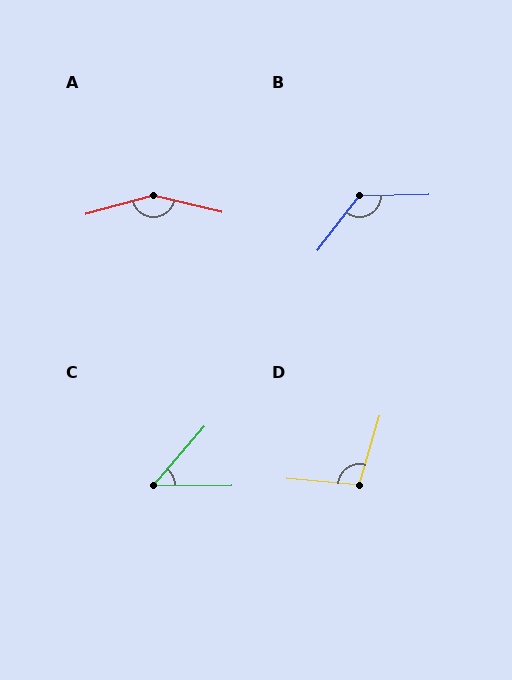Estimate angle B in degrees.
Approximately 128 degrees.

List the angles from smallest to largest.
C (49°), D (102°), B (128°), A (151°).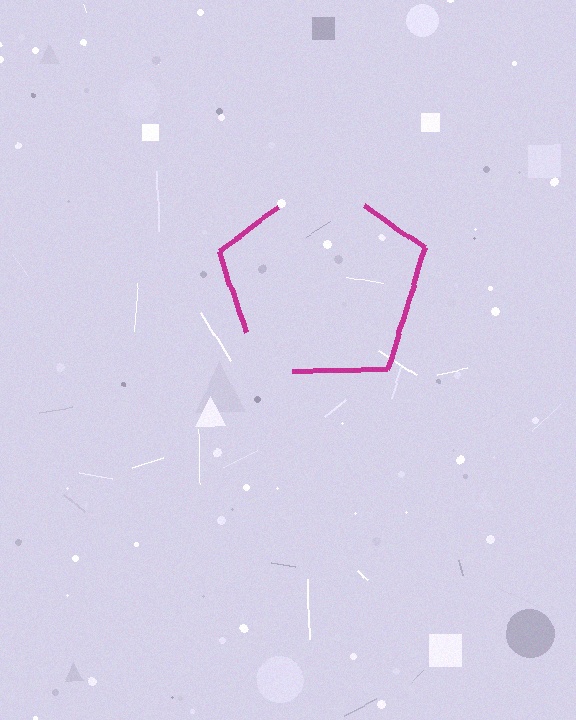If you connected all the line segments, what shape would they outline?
They would outline a pentagon.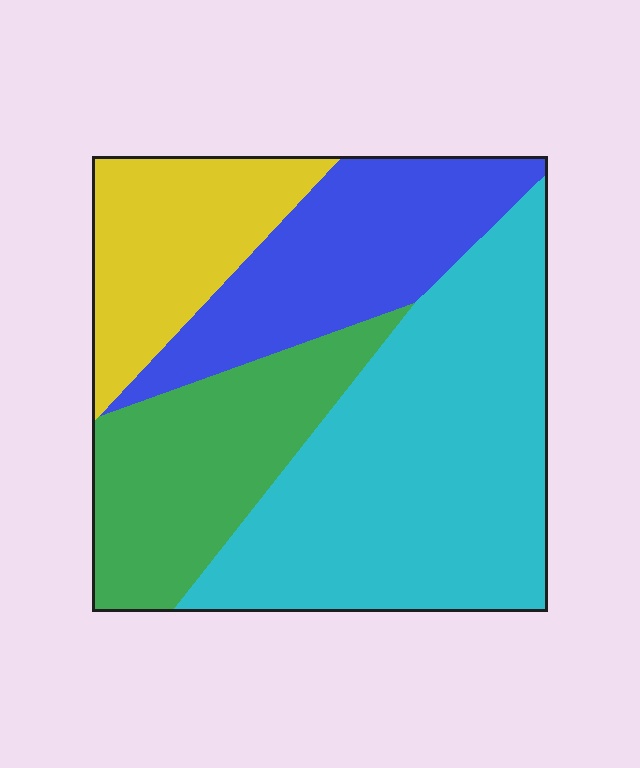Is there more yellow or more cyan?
Cyan.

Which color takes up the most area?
Cyan, at roughly 40%.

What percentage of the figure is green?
Green covers around 20% of the figure.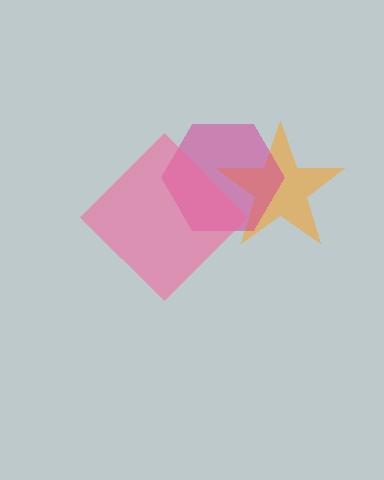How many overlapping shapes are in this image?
There are 3 overlapping shapes in the image.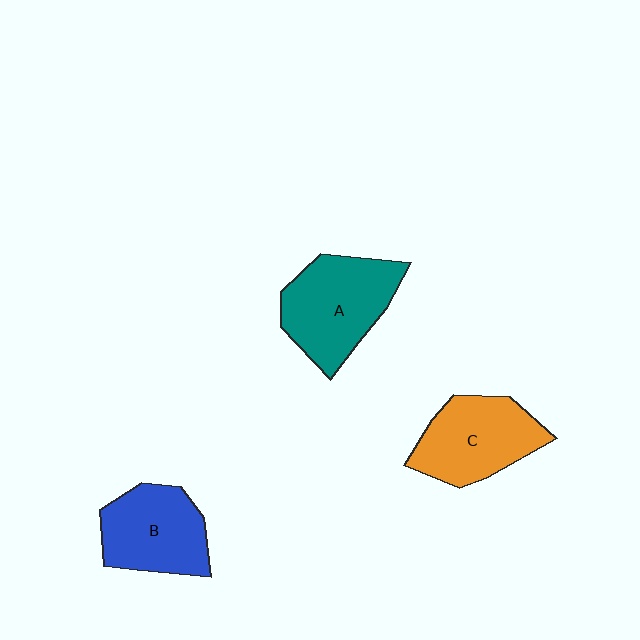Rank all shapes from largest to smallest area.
From largest to smallest: A (teal), C (orange), B (blue).